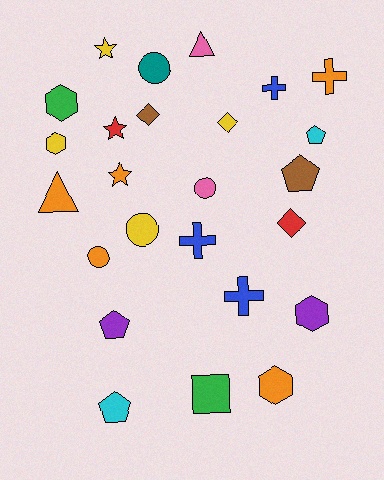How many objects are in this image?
There are 25 objects.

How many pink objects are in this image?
There are 2 pink objects.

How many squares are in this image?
There is 1 square.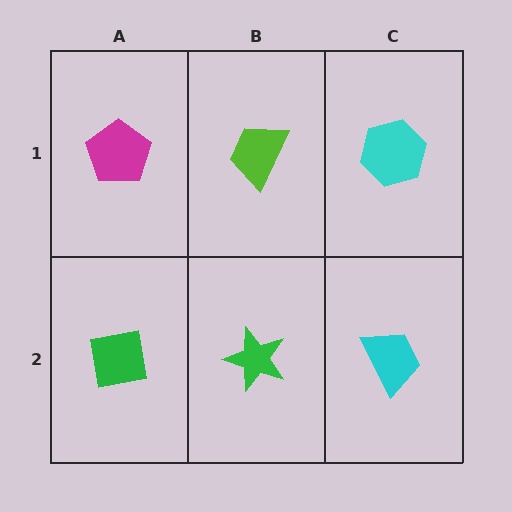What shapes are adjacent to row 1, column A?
A green square (row 2, column A), a lime trapezoid (row 1, column B).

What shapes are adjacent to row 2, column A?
A magenta pentagon (row 1, column A), a green star (row 2, column B).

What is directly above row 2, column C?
A cyan hexagon.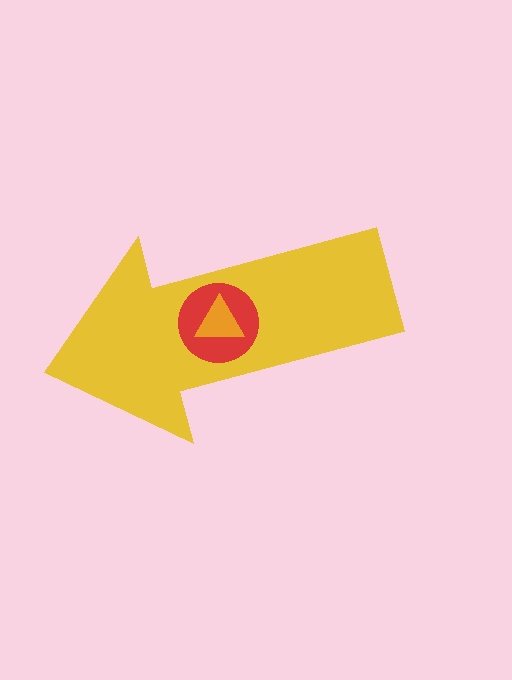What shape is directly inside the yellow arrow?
The red circle.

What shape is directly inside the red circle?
The orange triangle.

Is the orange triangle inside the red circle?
Yes.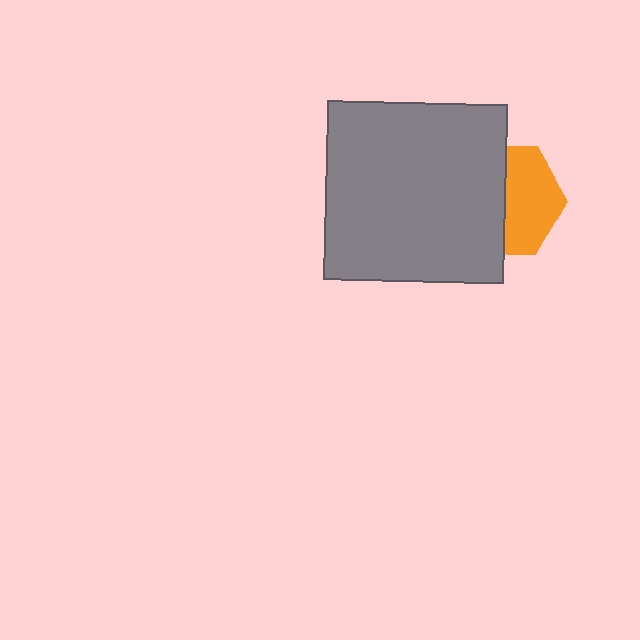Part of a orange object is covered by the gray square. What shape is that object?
It is a hexagon.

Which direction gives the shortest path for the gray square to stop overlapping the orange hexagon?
Moving left gives the shortest separation.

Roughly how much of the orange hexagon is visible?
About half of it is visible (roughly 48%).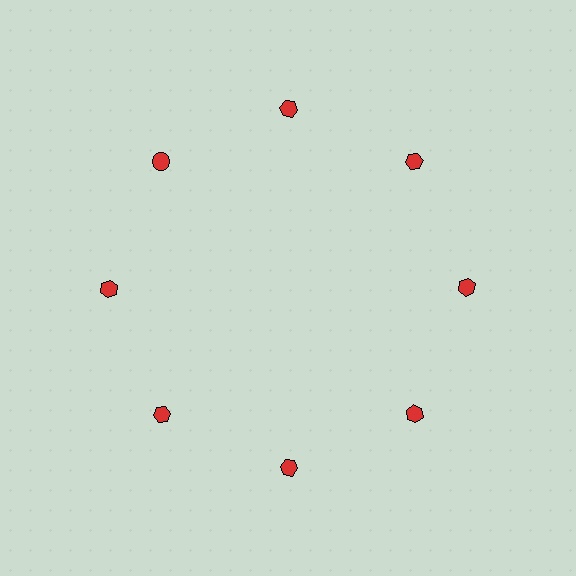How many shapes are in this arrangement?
There are 8 shapes arranged in a ring pattern.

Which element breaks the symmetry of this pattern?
The red circle at roughly the 10 o'clock position breaks the symmetry. All other shapes are red hexagons.